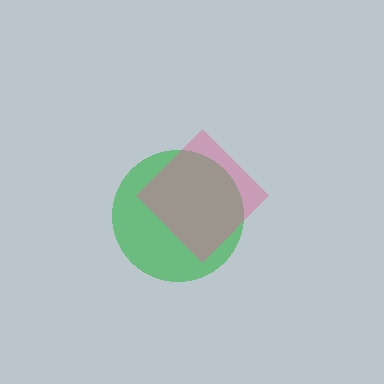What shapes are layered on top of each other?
The layered shapes are: a green circle, a pink diamond.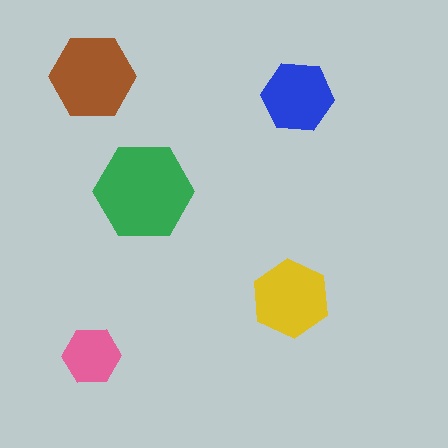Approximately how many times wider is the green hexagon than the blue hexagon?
About 1.5 times wider.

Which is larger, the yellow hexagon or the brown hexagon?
The brown one.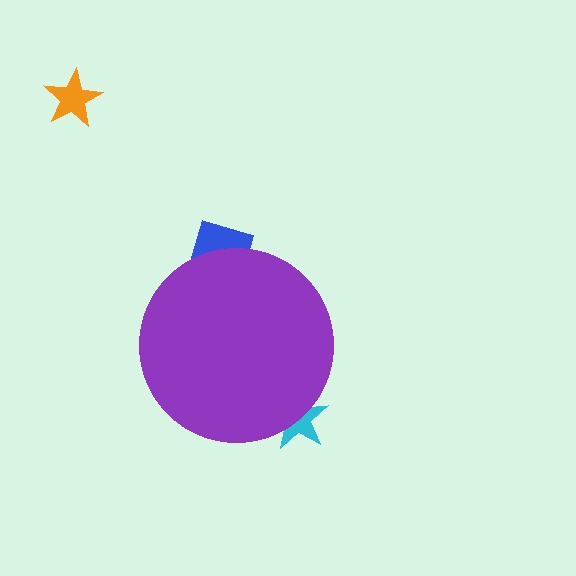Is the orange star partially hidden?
No, the orange star is fully visible.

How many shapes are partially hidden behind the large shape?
2 shapes are partially hidden.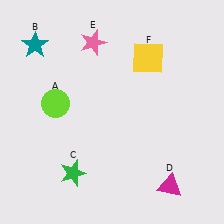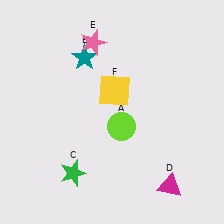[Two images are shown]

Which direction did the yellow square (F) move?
The yellow square (F) moved left.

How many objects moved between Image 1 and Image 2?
3 objects moved between the two images.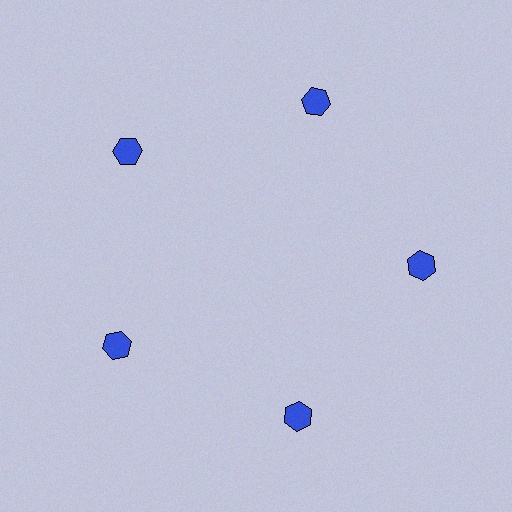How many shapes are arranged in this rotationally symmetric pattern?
There are 5 shapes, arranged in 5 groups of 1.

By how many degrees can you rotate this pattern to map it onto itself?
The pattern maps onto itself every 72 degrees of rotation.